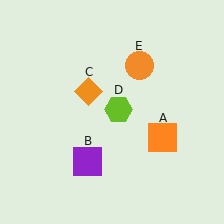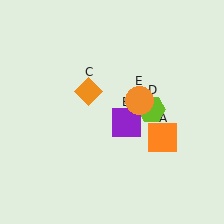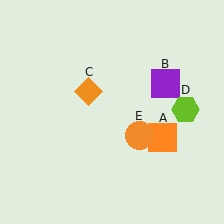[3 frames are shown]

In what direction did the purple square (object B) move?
The purple square (object B) moved up and to the right.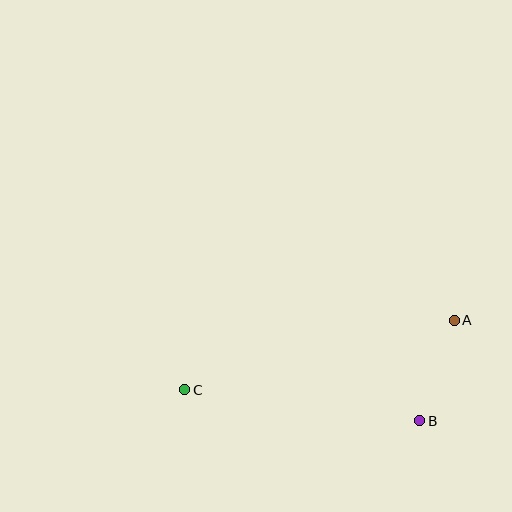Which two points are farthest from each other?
Points A and C are farthest from each other.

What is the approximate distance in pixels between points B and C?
The distance between B and C is approximately 237 pixels.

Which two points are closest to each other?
Points A and B are closest to each other.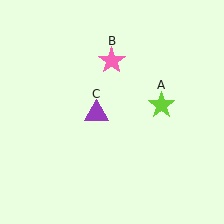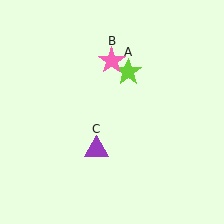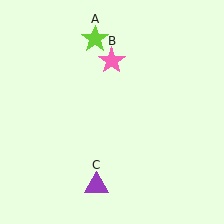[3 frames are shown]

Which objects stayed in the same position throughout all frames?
Pink star (object B) remained stationary.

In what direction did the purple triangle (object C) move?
The purple triangle (object C) moved down.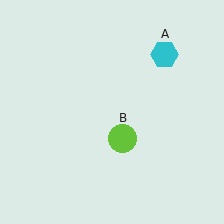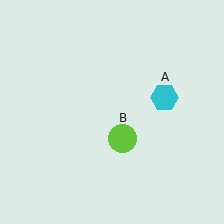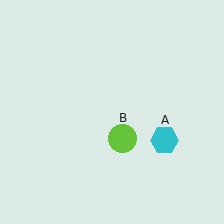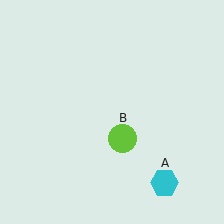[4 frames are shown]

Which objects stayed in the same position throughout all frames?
Lime circle (object B) remained stationary.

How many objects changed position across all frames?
1 object changed position: cyan hexagon (object A).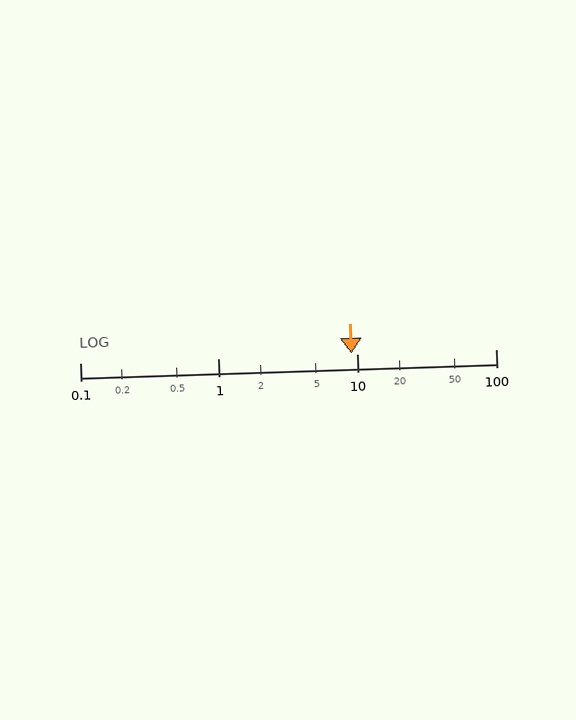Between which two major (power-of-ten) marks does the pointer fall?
The pointer is between 1 and 10.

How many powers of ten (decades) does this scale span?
The scale spans 3 decades, from 0.1 to 100.